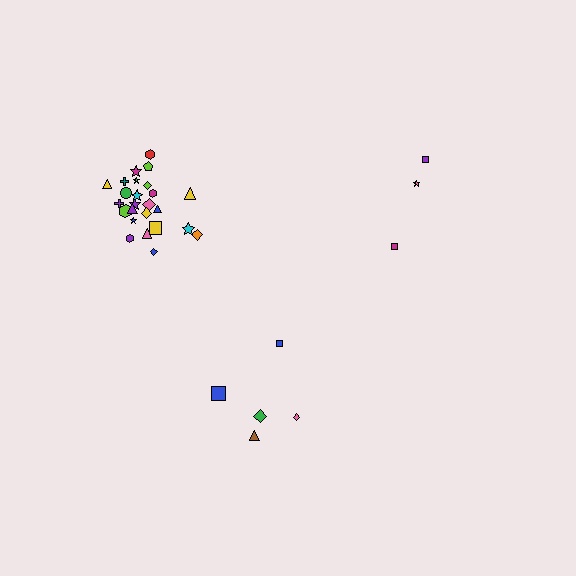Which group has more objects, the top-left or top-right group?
The top-left group.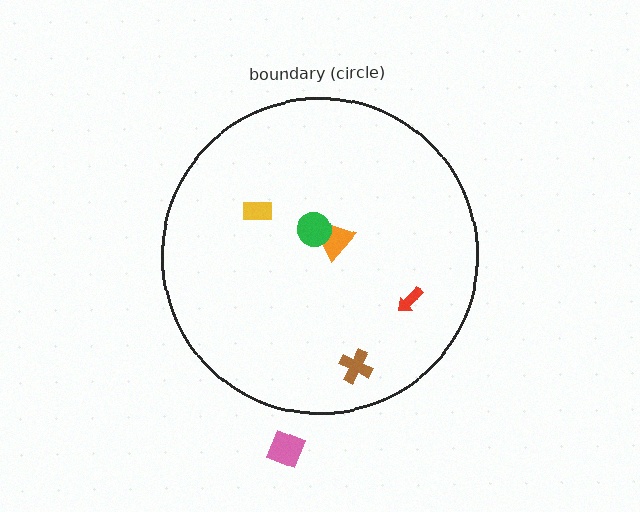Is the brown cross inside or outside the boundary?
Inside.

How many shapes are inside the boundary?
5 inside, 1 outside.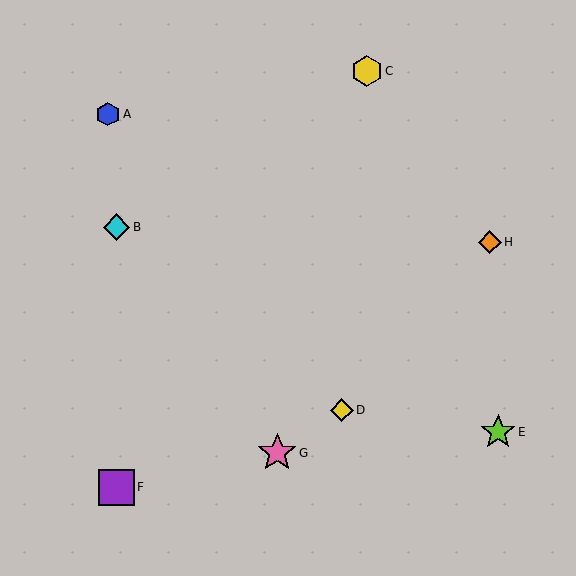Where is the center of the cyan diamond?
The center of the cyan diamond is at (117, 227).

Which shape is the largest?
The pink star (labeled G) is the largest.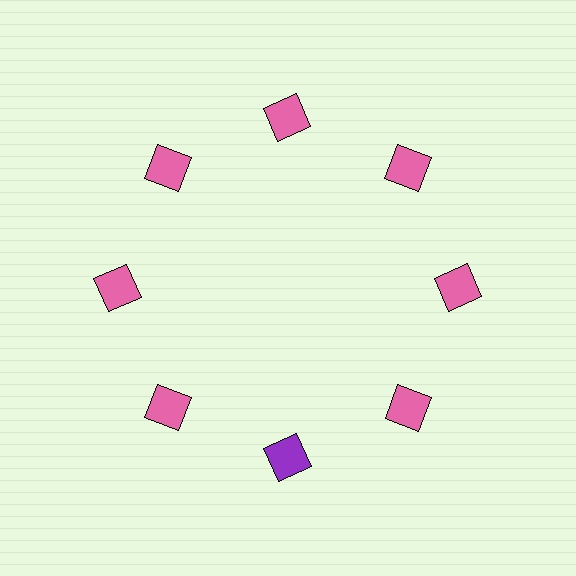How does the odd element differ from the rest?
It has a different color: purple instead of pink.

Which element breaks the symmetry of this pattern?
The purple square at roughly the 6 o'clock position breaks the symmetry. All other shapes are pink squares.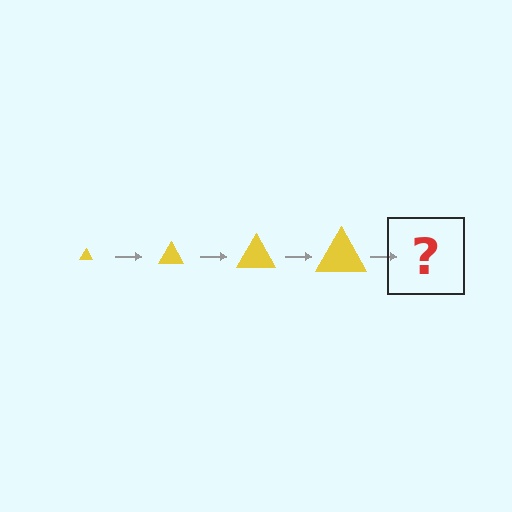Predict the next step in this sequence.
The next step is a yellow triangle, larger than the previous one.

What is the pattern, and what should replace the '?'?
The pattern is that the triangle gets progressively larger each step. The '?' should be a yellow triangle, larger than the previous one.